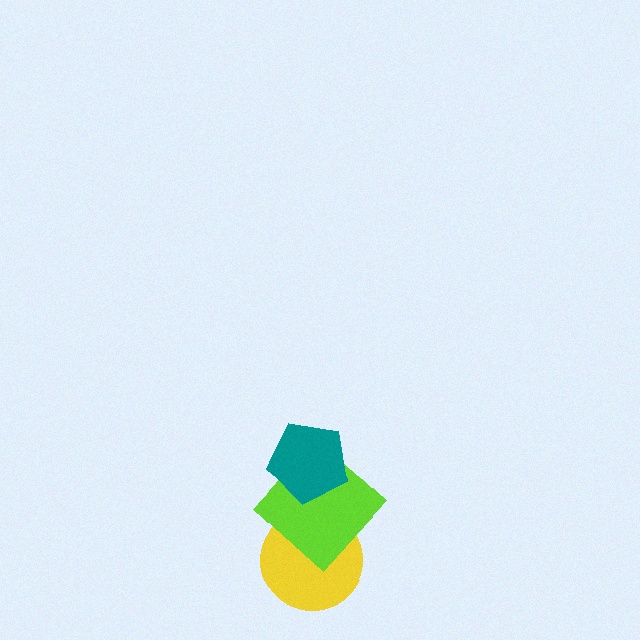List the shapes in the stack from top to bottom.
From top to bottom: the teal pentagon, the lime diamond, the yellow circle.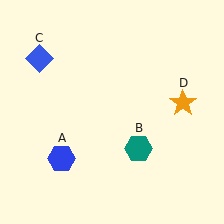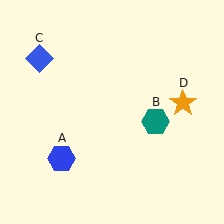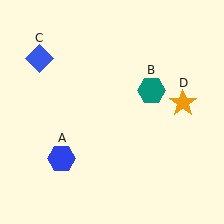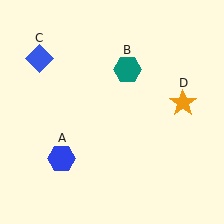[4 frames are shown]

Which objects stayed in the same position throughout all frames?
Blue hexagon (object A) and blue diamond (object C) and orange star (object D) remained stationary.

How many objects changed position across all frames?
1 object changed position: teal hexagon (object B).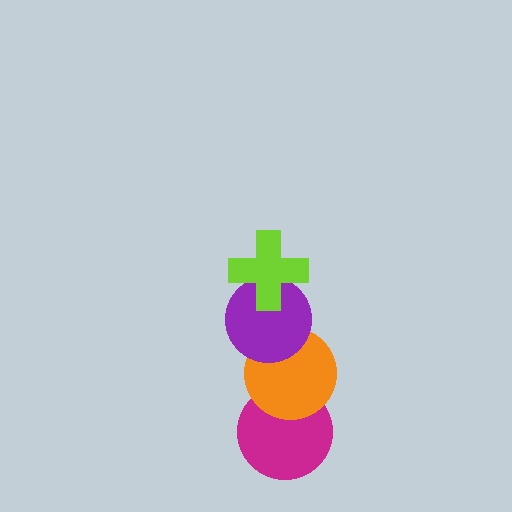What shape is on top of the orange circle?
The purple circle is on top of the orange circle.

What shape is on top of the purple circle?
The lime cross is on top of the purple circle.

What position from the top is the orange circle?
The orange circle is 3rd from the top.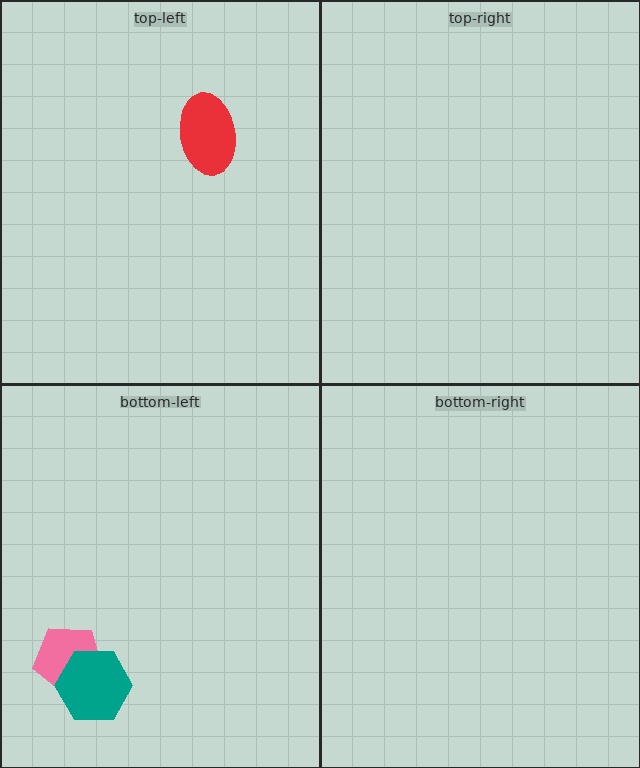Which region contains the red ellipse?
The top-left region.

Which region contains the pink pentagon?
The bottom-left region.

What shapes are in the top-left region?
The red ellipse.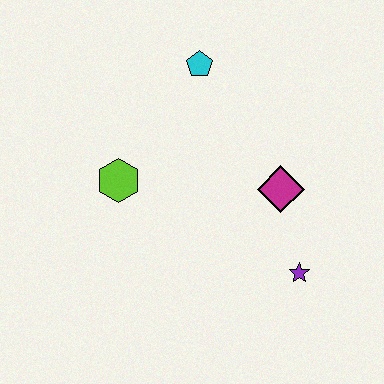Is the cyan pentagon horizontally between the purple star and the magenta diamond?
No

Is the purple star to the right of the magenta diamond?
Yes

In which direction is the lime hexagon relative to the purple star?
The lime hexagon is to the left of the purple star.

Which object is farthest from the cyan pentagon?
The purple star is farthest from the cyan pentagon.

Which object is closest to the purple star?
The magenta diamond is closest to the purple star.